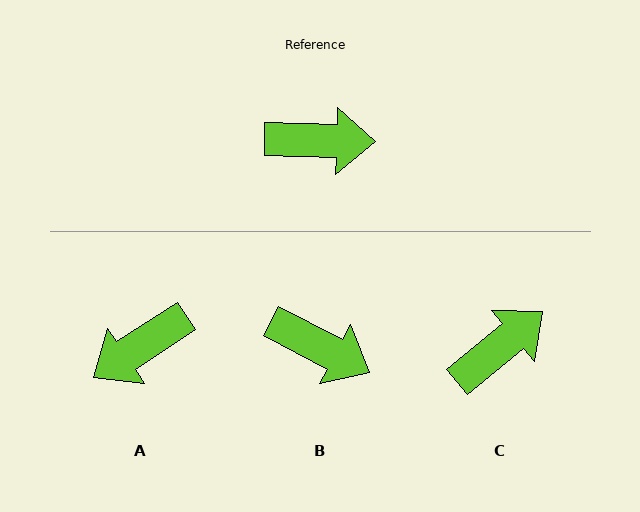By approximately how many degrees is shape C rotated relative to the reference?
Approximately 41 degrees counter-clockwise.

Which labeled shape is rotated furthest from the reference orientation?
A, about 145 degrees away.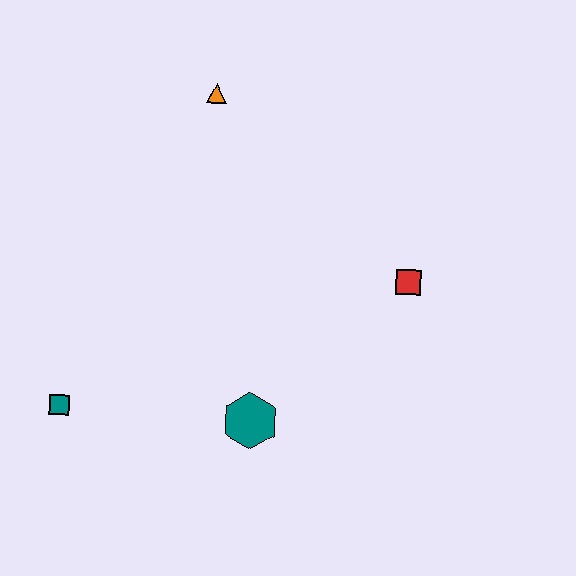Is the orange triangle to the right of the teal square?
Yes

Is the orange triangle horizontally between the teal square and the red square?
Yes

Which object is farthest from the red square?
The teal square is farthest from the red square.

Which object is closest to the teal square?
The teal hexagon is closest to the teal square.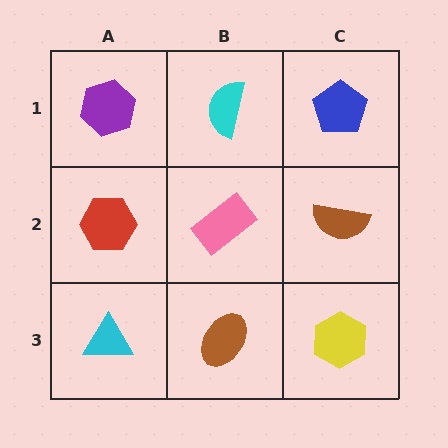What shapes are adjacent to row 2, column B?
A cyan semicircle (row 1, column B), a brown ellipse (row 3, column B), a red hexagon (row 2, column A), a brown semicircle (row 2, column C).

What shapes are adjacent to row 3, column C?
A brown semicircle (row 2, column C), a brown ellipse (row 3, column B).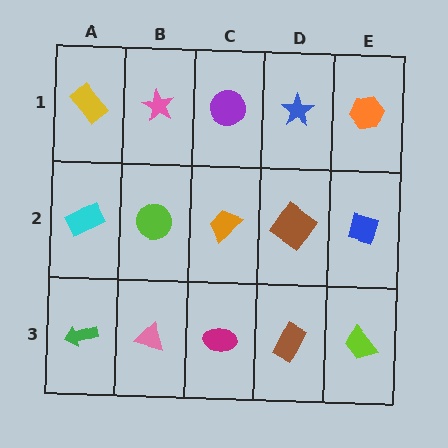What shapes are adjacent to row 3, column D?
A brown diamond (row 2, column D), a magenta ellipse (row 3, column C), a lime trapezoid (row 3, column E).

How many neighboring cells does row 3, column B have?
3.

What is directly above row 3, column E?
A blue square.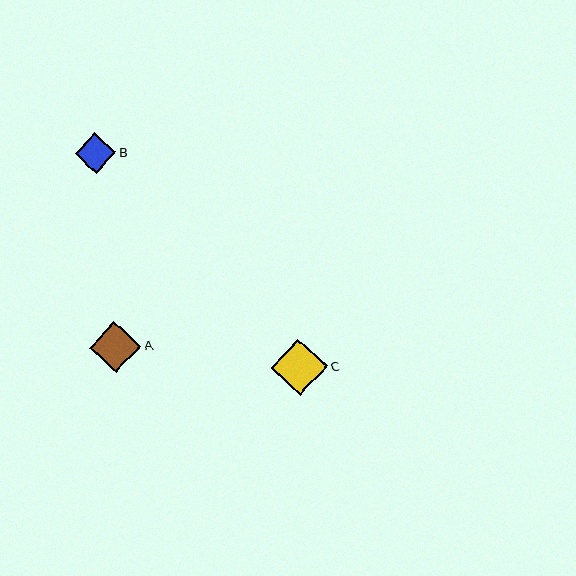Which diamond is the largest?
Diamond C is the largest with a size of approximately 56 pixels.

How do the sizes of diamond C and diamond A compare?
Diamond C and diamond A are approximately the same size.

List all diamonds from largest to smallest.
From largest to smallest: C, A, B.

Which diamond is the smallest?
Diamond B is the smallest with a size of approximately 41 pixels.